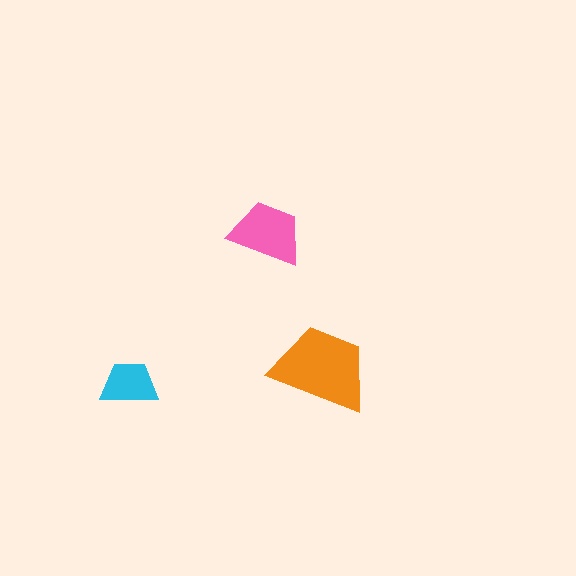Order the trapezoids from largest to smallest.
the orange one, the pink one, the cyan one.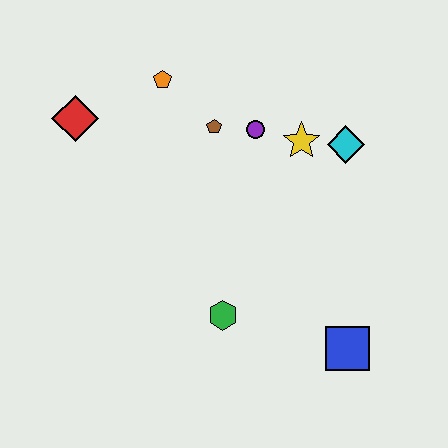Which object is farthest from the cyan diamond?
The red diamond is farthest from the cyan diamond.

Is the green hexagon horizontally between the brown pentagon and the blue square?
Yes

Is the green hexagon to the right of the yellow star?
No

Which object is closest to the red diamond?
The orange pentagon is closest to the red diamond.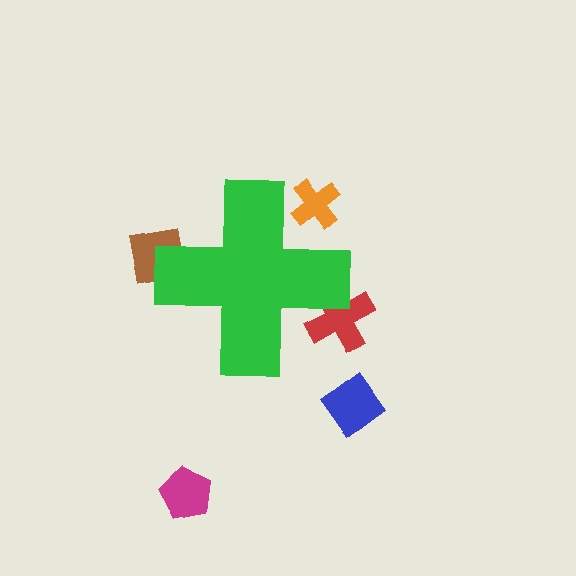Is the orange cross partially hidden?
Yes, the orange cross is partially hidden behind the green cross.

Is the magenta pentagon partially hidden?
No, the magenta pentagon is fully visible.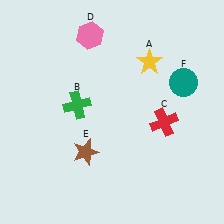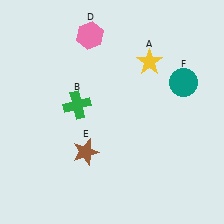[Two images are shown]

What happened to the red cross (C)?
The red cross (C) was removed in Image 2. It was in the bottom-right area of Image 1.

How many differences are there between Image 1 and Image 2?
There is 1 difference between the two images.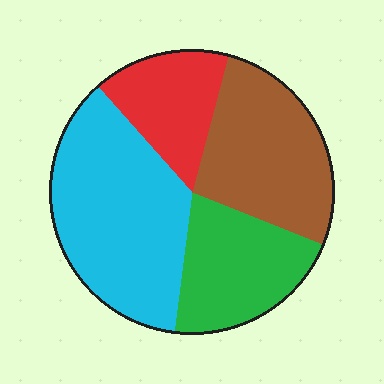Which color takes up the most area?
Cyan, at roughly 35%.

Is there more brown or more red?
Brown.